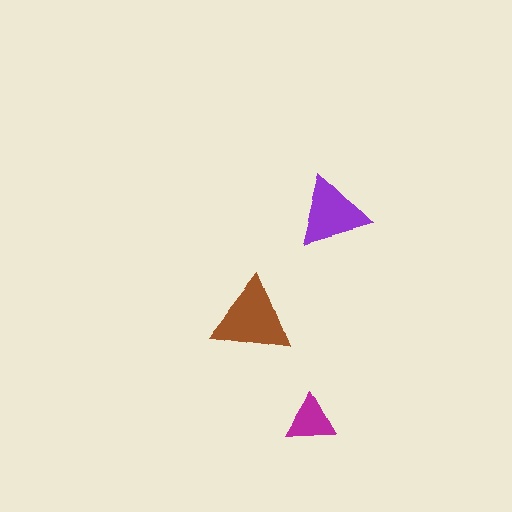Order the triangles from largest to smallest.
the brown one, the purple one, the magenta one.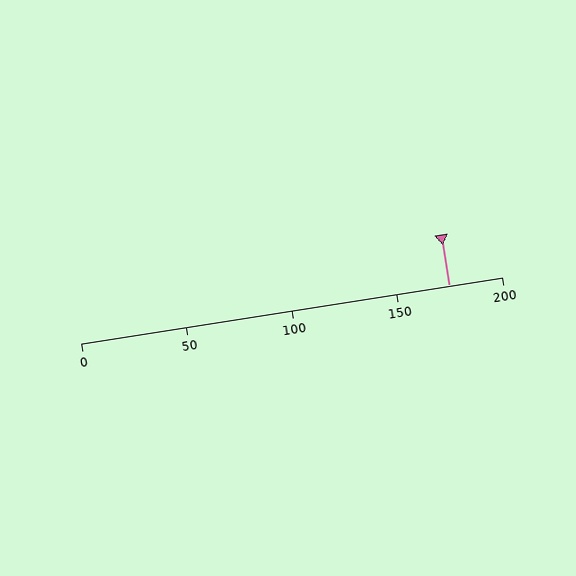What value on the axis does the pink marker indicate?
The marker indicates approximately 175.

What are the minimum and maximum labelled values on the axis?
The axis runs from 0 to 200.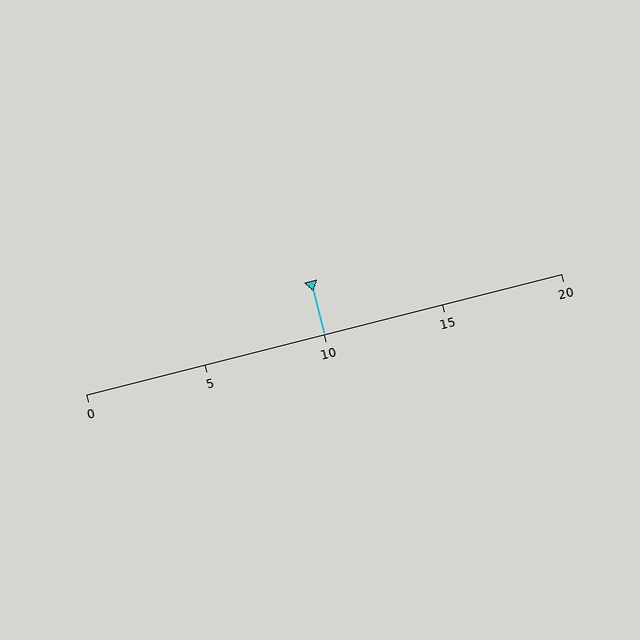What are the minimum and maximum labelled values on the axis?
The axis runs from 0 to 20.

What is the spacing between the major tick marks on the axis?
The major ticks are spaced 5 apart.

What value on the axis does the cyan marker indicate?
The marker indicates approximately 10.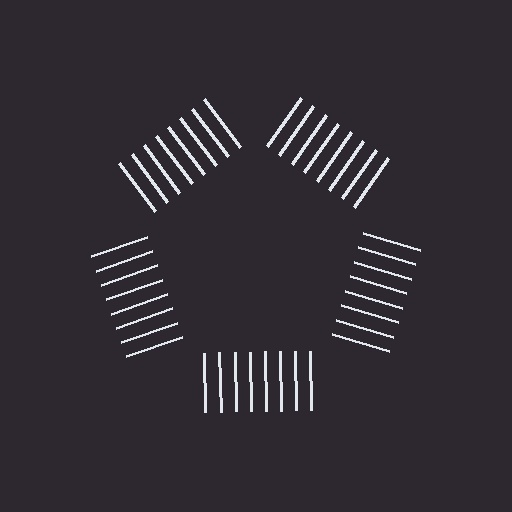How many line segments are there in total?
40 — 8 along each of the 5 edges.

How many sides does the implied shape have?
5 sides — the line-ends trace a pentagon.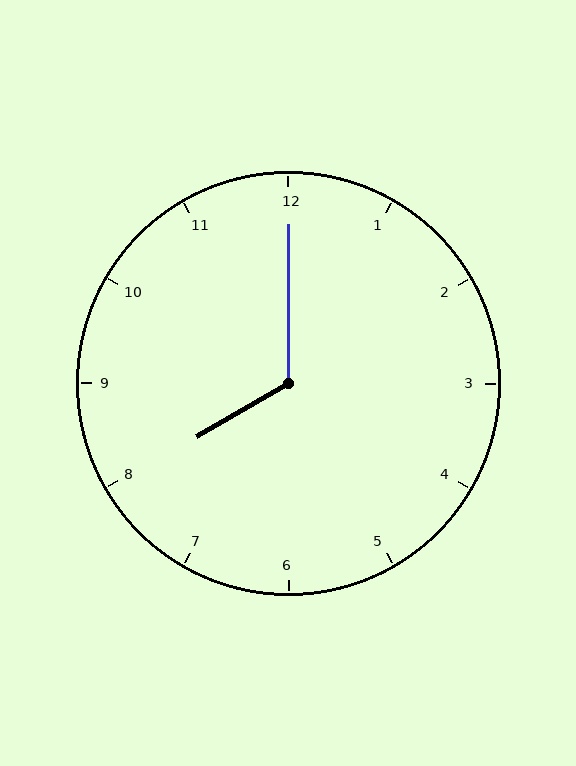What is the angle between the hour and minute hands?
Approximately 120 degrees.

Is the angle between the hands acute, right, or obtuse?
It is obtuse.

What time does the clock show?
8:00.